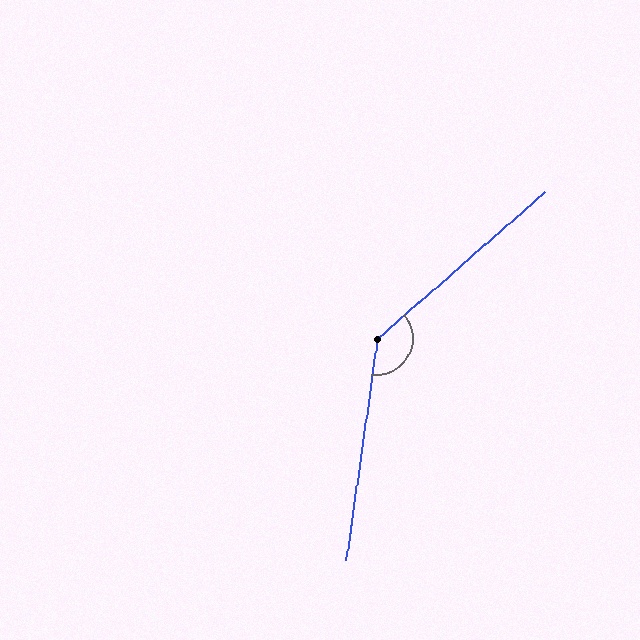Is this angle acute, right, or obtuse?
It is obtuse.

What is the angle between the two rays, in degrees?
Approximately 139 degrees.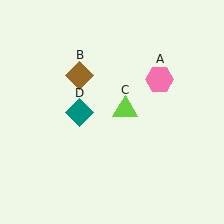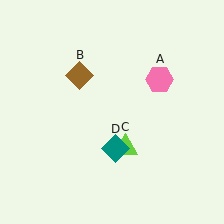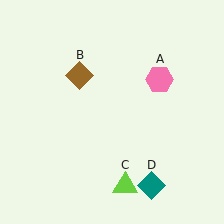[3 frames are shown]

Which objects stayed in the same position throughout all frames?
Pink hexagon (object A) and brown diamond (object B) remained stationary.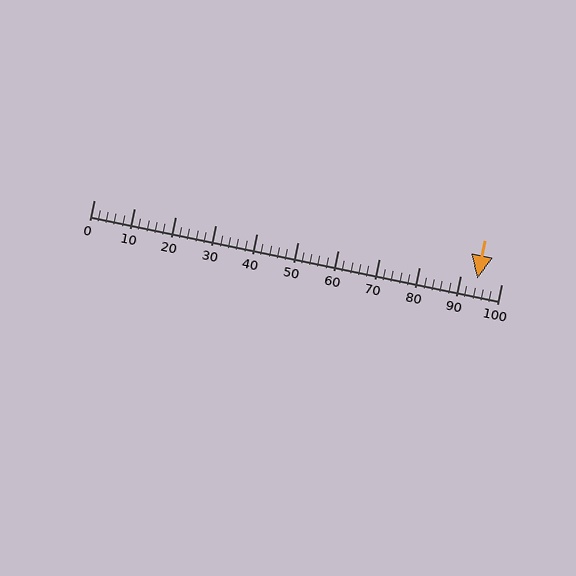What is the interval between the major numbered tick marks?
The major tick marks are spaced 10 units apart.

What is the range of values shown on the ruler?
The ruler shows values from 0 to 100.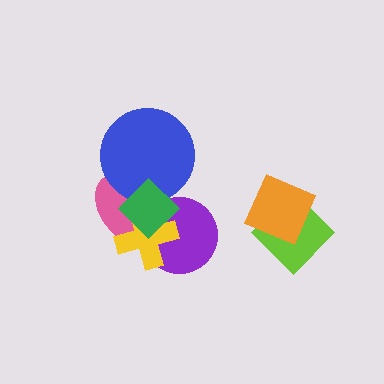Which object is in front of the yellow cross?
The green diamond is in front of the yellow cross.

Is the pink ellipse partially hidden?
Yes, it is partially covered by another shape.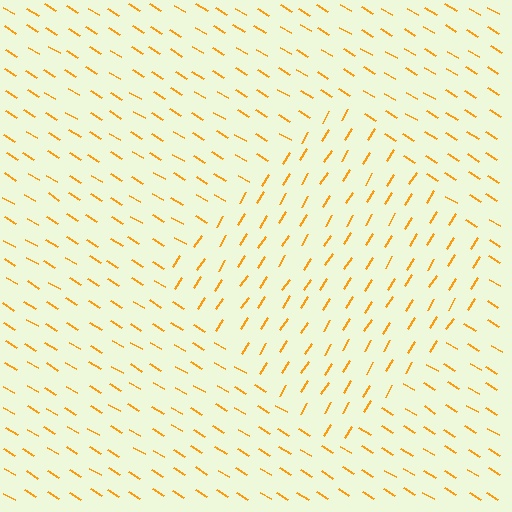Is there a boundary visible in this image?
Yes, there is a texture boundary formed by a change in line orientation.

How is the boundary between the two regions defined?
The boundary is defined purely by a change in line orientation (approximately 89 degrees difference). All lines are the same color and thickness.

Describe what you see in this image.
The image is filled with small orange line segments. A diamond region in the image has lines oriented differently from the surrounding lines, creating a visible texture boundary.